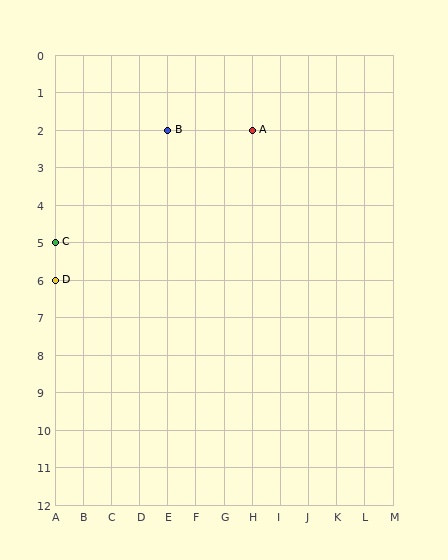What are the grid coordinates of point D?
Point D is at grid coordinates (A, 6).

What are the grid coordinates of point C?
Point C is at grid coordinates (A, 5).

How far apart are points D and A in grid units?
Points D and A are 7 columns and 4 rows apart (about 8.1 grid units diagonally).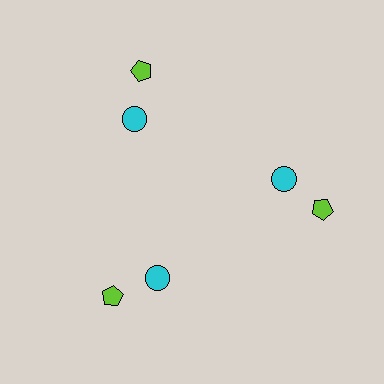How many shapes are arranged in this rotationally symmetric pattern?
There are 6 shapes, arranged in 3 groups of 2.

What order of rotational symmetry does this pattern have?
This pattern has 3-fold rotational symmetry.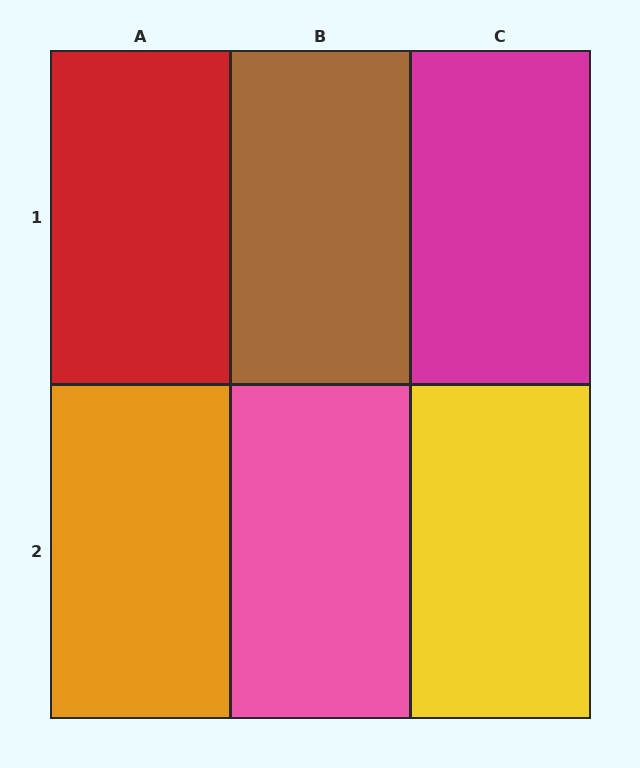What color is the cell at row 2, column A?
Orange.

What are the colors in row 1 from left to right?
Red, brown, magenta.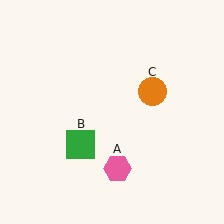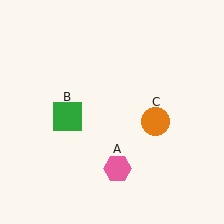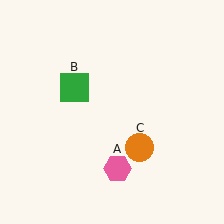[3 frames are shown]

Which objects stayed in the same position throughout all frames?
Pink hexagon (object A) remained stationary.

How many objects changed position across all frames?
2 objects changed position: green square (object B), orange circle (object C).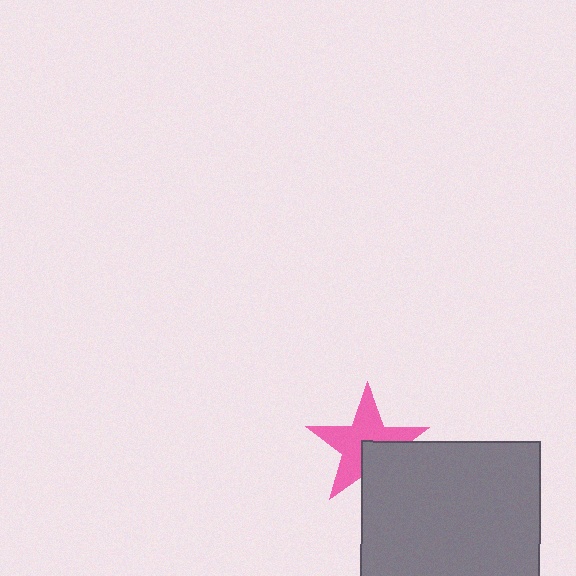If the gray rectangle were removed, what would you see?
You would see the complete pink star.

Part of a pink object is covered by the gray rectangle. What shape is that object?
It is a star.